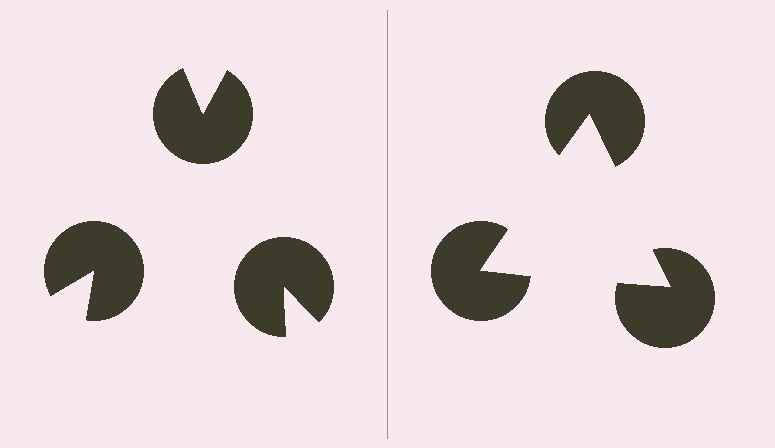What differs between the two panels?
The pac-man discs are positioned identically on both sides; only the wedge orientations differ. On the right they align to a triangle; on the left they are misaligned.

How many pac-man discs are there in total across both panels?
6 — 3 on each side.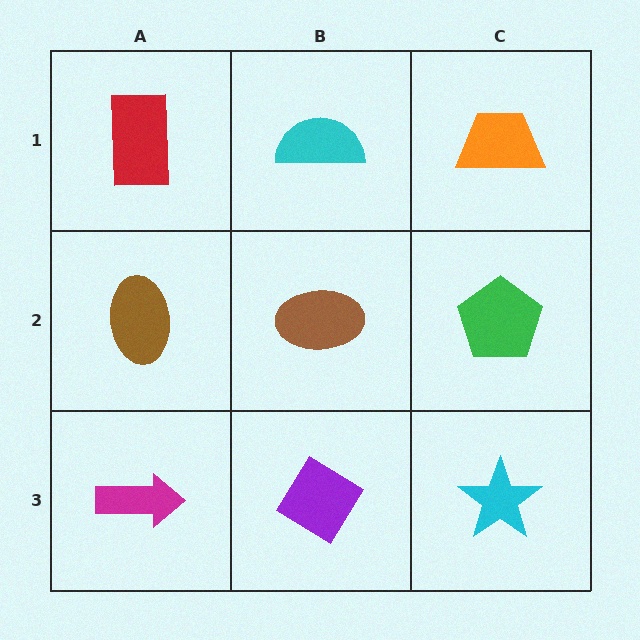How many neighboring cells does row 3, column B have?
3.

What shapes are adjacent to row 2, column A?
A red rectangle (row 1, column A), a magenta arrow (row 3, column A), a brown ellipse (row 2, column B).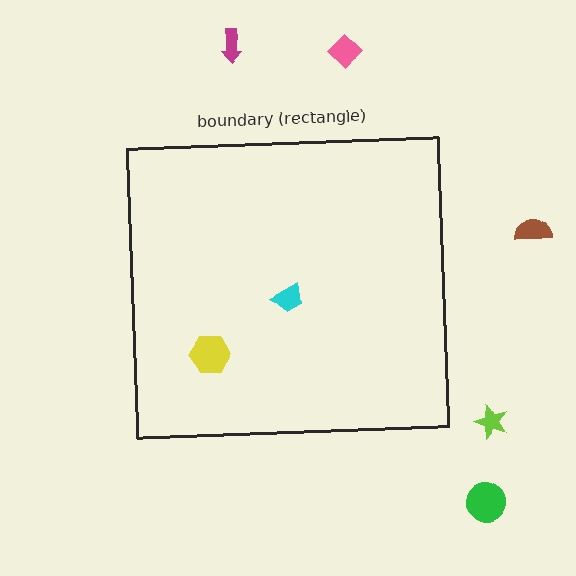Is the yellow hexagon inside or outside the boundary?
Inside.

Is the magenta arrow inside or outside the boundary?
Outside.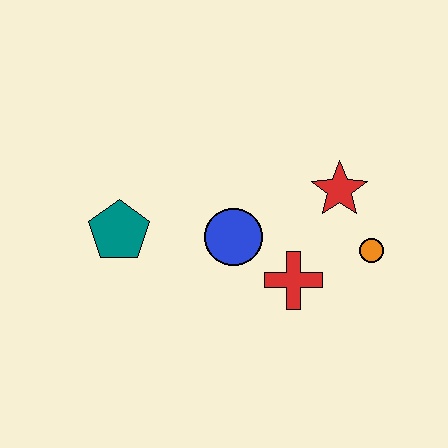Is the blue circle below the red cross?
No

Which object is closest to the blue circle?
The red cross is closest to the blue circle.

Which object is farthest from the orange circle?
The teal pentagon is farthest from the orange circle.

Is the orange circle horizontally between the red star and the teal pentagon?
No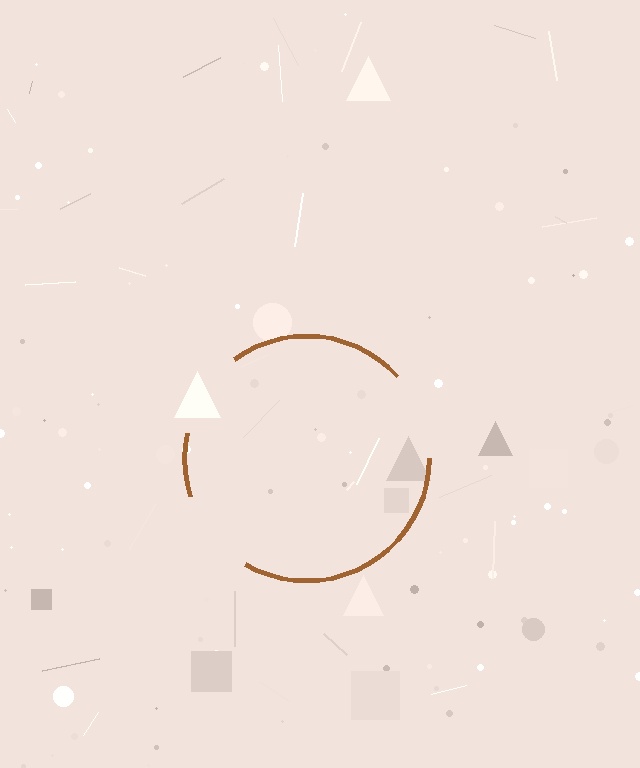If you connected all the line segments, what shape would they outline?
They would outline a circle.